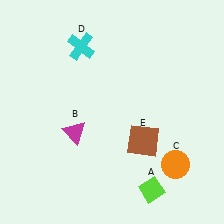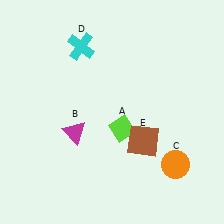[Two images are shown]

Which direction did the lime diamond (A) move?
The lime diamond (A) moved up.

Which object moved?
The lime diamond (A) moved up.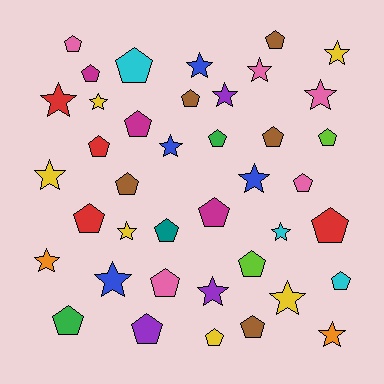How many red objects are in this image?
There are 4 red objects.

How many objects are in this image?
There are 40 objects.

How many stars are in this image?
There are 17 stars.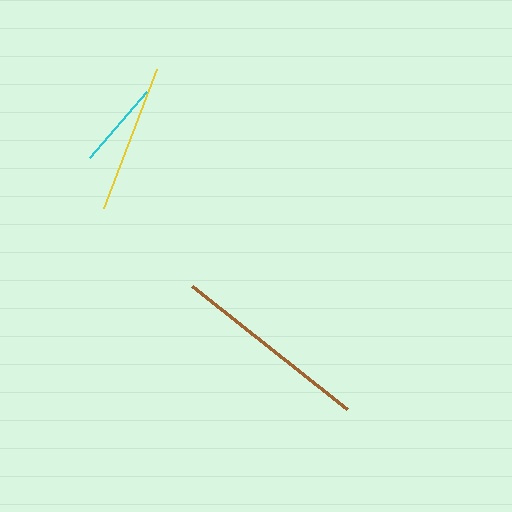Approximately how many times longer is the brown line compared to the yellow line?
The brown line is approximately 1.3 times the length of the yellow line.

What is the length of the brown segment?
The brown segment is approximately 198 pixels long.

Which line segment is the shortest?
The cyan line is the shortest at approximately 87 pixels.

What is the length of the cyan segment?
The cyan segment is approximately 87 pixels long.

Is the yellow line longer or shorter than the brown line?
The brown line is longer than the yellow line.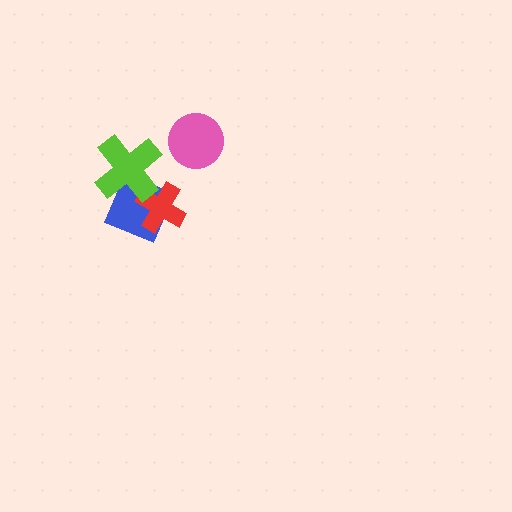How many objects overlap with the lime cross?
2 objects overlap with the lime cross.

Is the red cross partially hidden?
Yes, it is partially covered by another shape.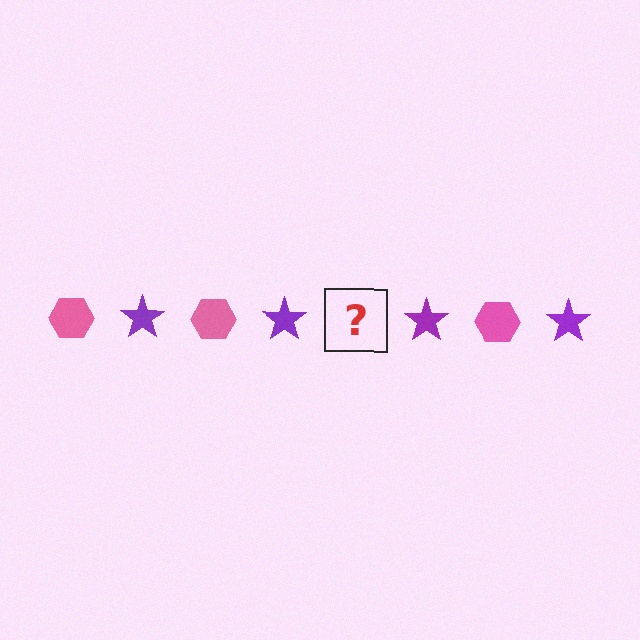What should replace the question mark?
The question mark should be replaced with a pink hexagon.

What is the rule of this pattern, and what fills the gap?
The rule is that the pattern alternates between pink hexagon and purple star. The gap should be filled with a pink hexagon.